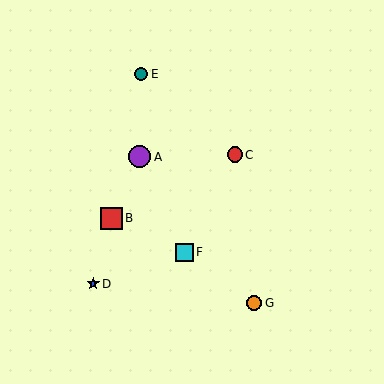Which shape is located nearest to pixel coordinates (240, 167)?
The red circle (labeled C) at (235, 155) is nearest to that location.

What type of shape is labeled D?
Shape D is a blue star.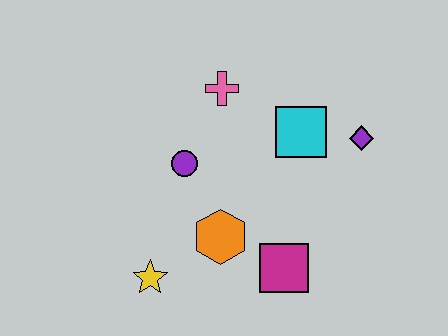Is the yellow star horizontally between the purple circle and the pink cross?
No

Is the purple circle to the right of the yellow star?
Yes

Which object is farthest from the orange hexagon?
The purple diamond is farthest from the orange hexagon.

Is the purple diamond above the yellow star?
Yes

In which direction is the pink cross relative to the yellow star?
The pink cross is above the yellow star.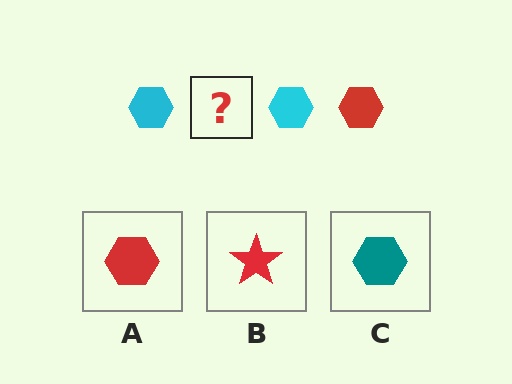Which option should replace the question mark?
Option A.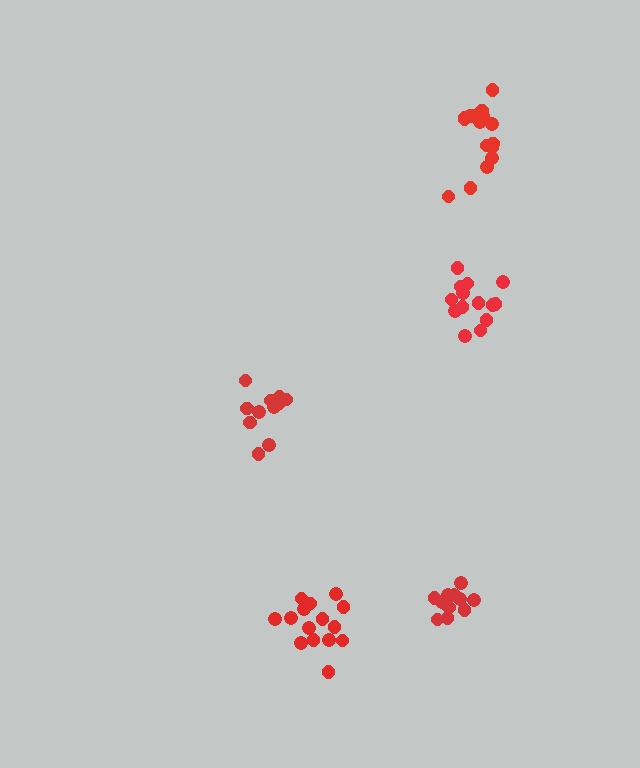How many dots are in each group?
Group 1: 16 dots, Group 2: 11 dots, Group 3: 14 dots, Group 4: 11 dots, Group 5: 15 dots (67 total).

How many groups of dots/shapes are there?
There are 5 groups.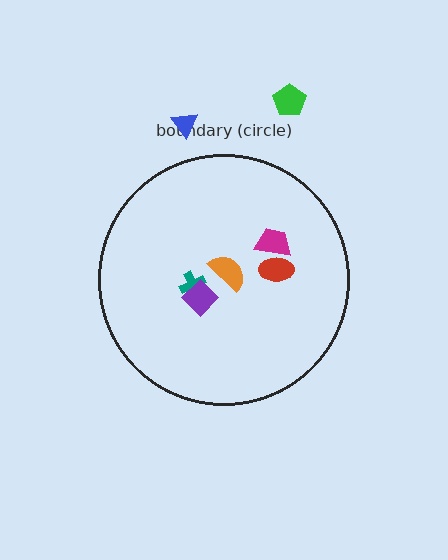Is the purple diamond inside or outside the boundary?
Inside.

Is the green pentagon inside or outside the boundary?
Outside.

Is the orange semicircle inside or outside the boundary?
Inside.